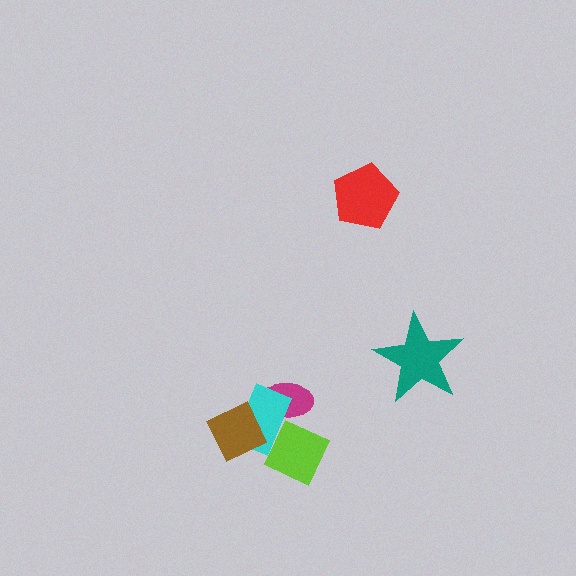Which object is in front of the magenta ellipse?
The cyan rectangle is in front of the magenta ellipse.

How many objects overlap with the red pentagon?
0 objects overlap with the red pentagon.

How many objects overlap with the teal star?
0 objects overlap with the teal star.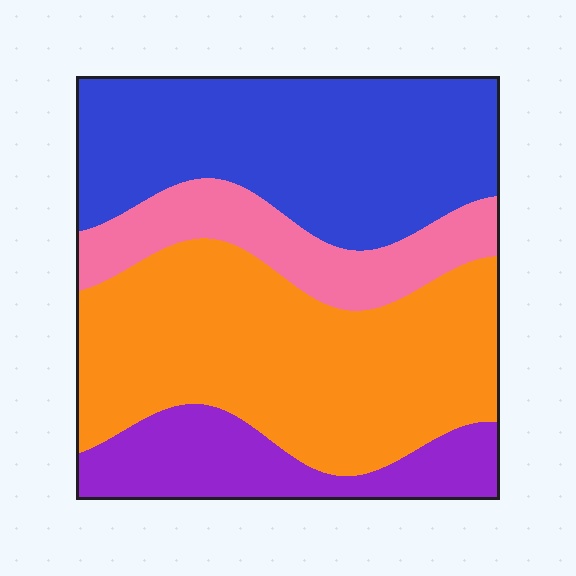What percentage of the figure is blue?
Blue covers about 35% of the figure.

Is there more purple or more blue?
Blue.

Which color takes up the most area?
Orange, at roughly 40%.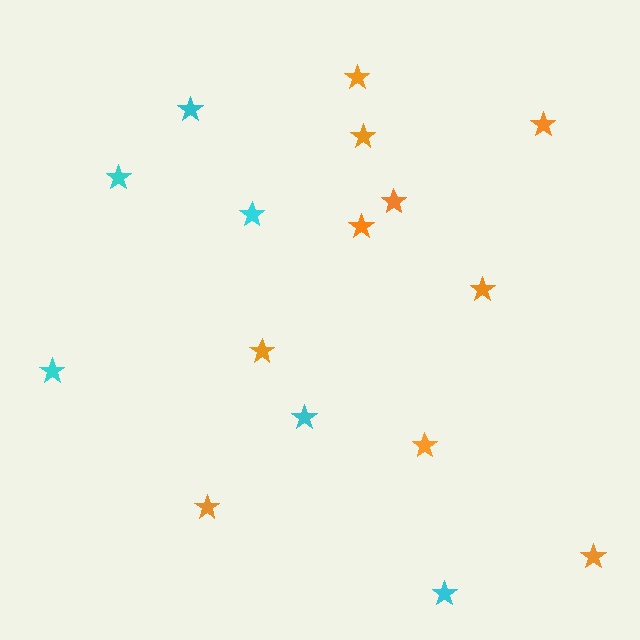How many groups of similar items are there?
There are 2 groups: one group of orange stars (10) and one group of cyan stars (6).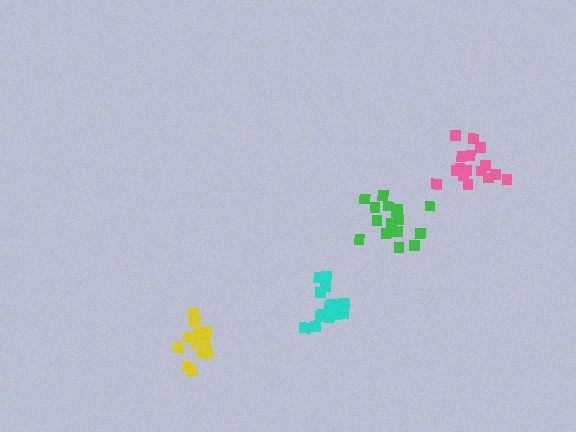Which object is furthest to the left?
The yellow cluster is leftmost.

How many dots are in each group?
Group 1: 16 dots, Group 2: 17 dots, Group 3: 16 dots, Group 4: 14 dots (63 total).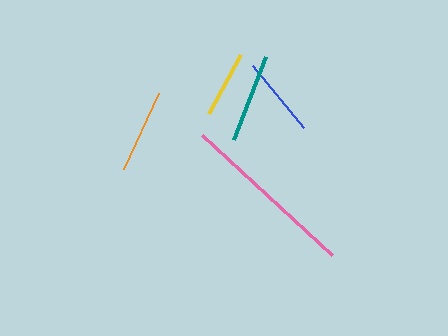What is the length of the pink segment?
The pink segment is approximately 177 pixels long.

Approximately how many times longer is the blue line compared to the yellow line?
The blue line is approximately 1.2 times the length of the yellow line.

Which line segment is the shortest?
The yellow line is the shortest at approximately 67 pixels.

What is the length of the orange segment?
The orange segment is approximately 84 pixels long.